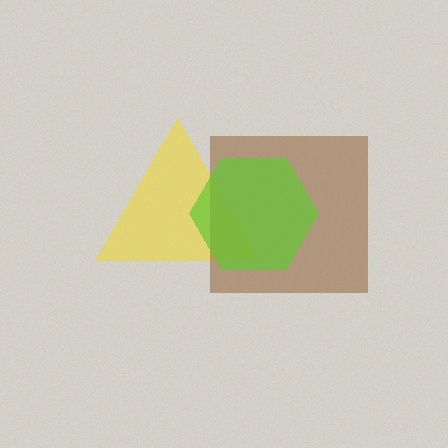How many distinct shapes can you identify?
There are 3 distinct shapes: a yellow triangle, a brown square, a lime hexagon.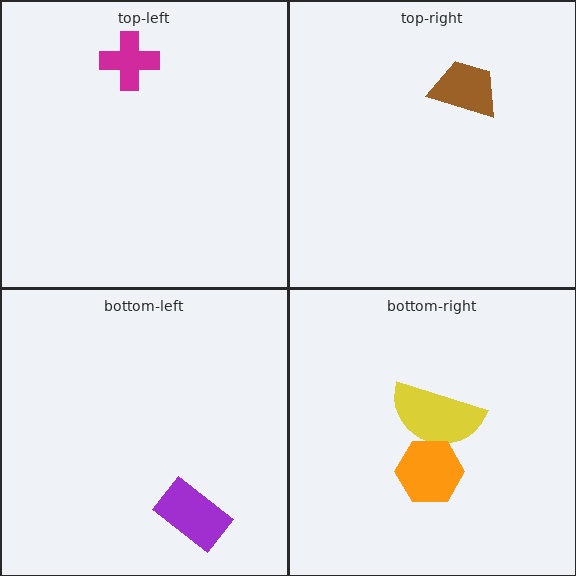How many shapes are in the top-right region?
1.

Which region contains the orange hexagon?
The bottom-right region.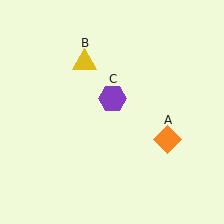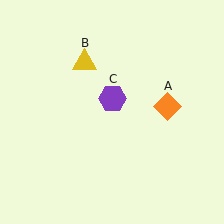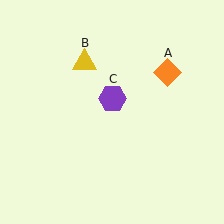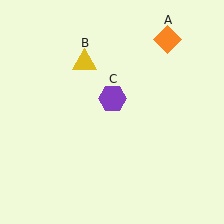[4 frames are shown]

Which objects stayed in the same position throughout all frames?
Yellow triangle (object B) and purple hexagon (object C) remained stationary.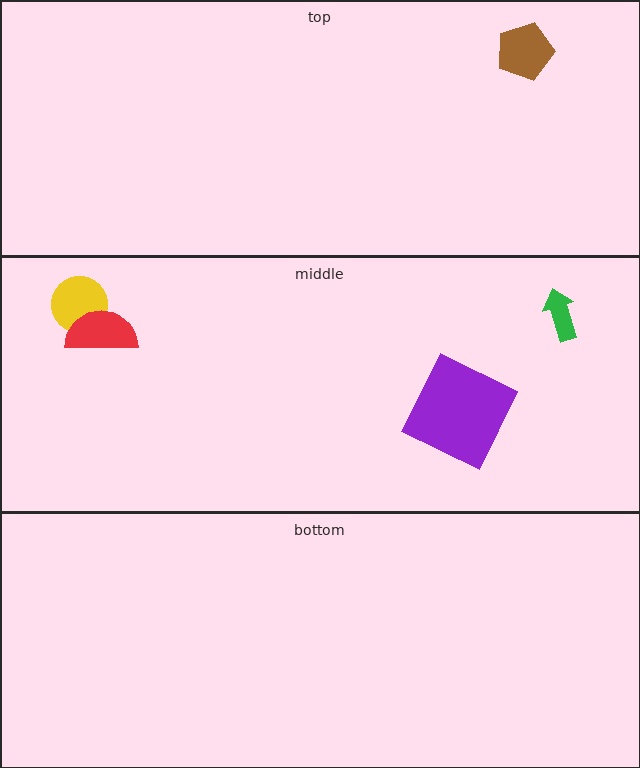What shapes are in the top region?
The brown pentagon.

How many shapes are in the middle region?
4.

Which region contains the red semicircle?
The middle region.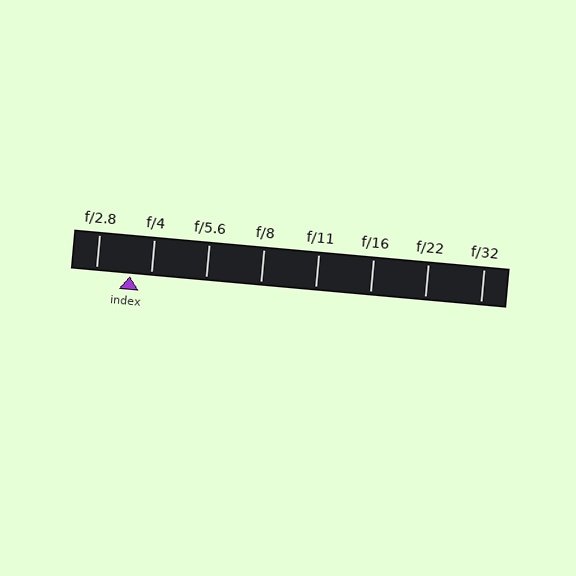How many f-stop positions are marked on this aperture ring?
There are 8 f-stop positions marked.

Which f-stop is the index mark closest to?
The index mark is closest to f/4.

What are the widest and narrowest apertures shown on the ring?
The widest aperture shown is f/2.8 and the narrowest is f/32.